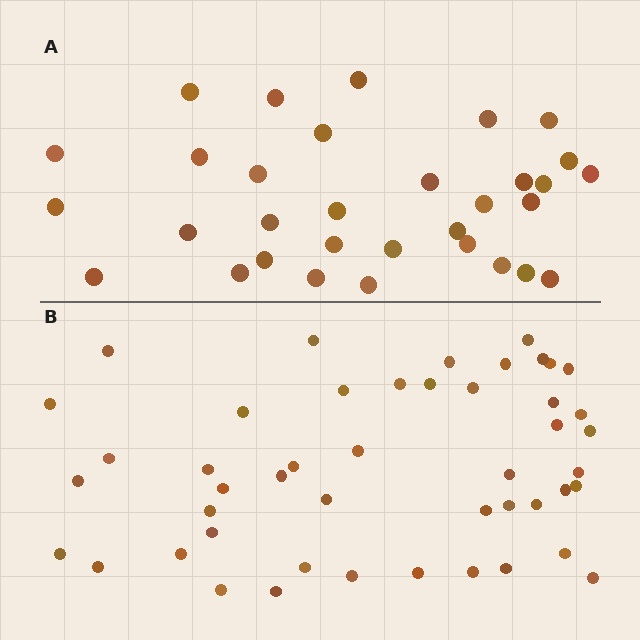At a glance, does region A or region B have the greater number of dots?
Region B (the bottom region) has more dots.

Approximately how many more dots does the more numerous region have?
Region B has approximately 15 more dots than region A.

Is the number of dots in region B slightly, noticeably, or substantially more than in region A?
Region B has substantially more. The ratio is roughly 1.5 to 1.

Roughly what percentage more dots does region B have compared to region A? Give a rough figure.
About 45% more.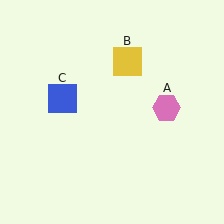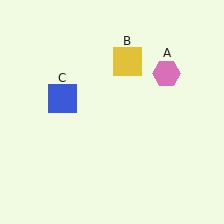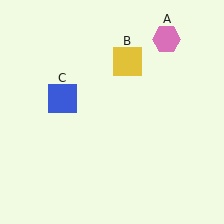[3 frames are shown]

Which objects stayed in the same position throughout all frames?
Yellow square (object B) and blue square (object C) remained stationary.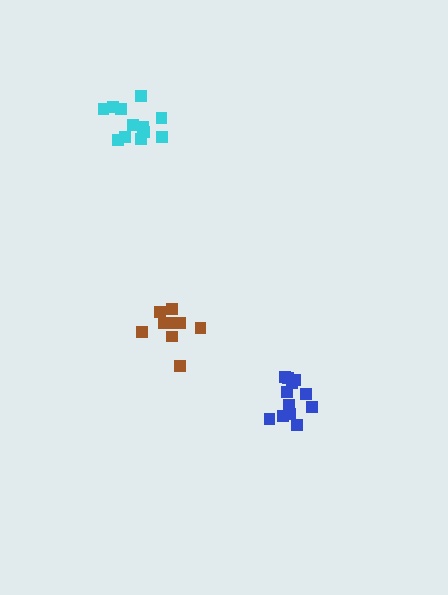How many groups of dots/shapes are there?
There are 3 groups.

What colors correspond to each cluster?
The clusters are colored: blue, cyan, brown.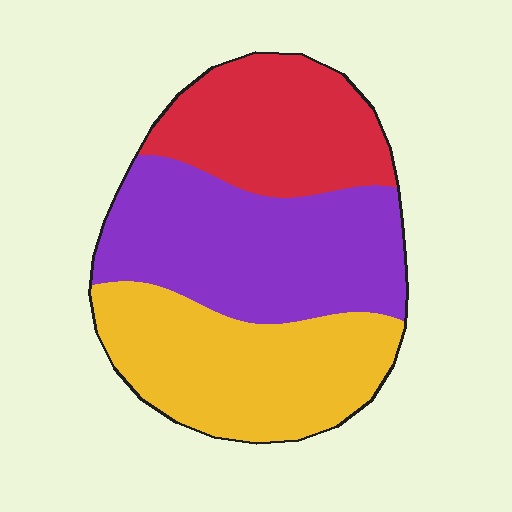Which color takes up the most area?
Purple, at roughly 40%.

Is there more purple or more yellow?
Purple.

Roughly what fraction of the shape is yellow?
Yellow covers around 35% of the shape.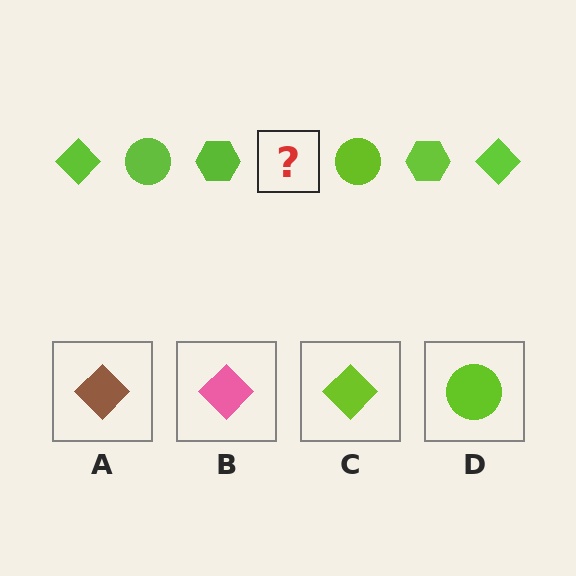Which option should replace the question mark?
Option C.